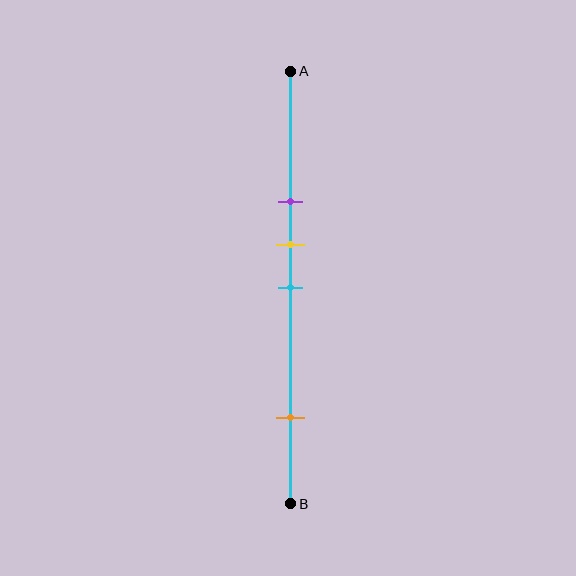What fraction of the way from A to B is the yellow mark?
The yellow mark is approximately 40% (0.4) of the way from A to B.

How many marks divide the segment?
There are 4 marks dividing the segment.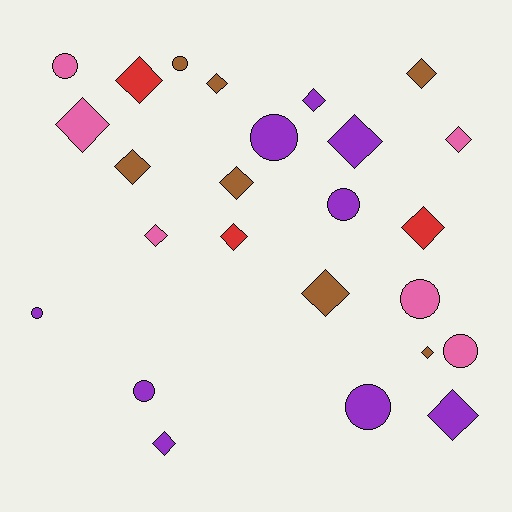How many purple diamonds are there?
There are 4 purple diamonds.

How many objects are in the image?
There are 25 objects.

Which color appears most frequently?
Purple, with 9 objects.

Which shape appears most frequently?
Diamond, with 16 objects.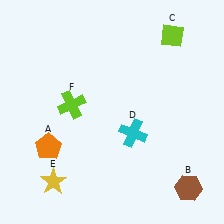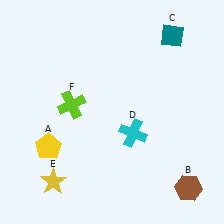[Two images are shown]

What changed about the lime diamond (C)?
In Image 1, C is lime. In Image 2, it changed to teal.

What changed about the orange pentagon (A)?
In Image 1, A is orange. In Image 2, it changed to yellow.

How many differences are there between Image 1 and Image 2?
There are 2 differences between the two images.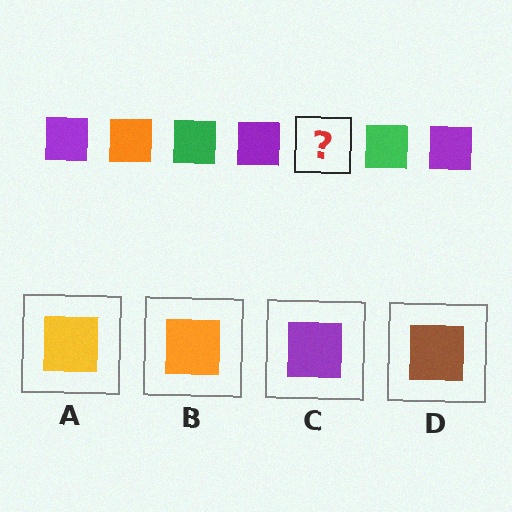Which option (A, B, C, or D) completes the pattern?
B.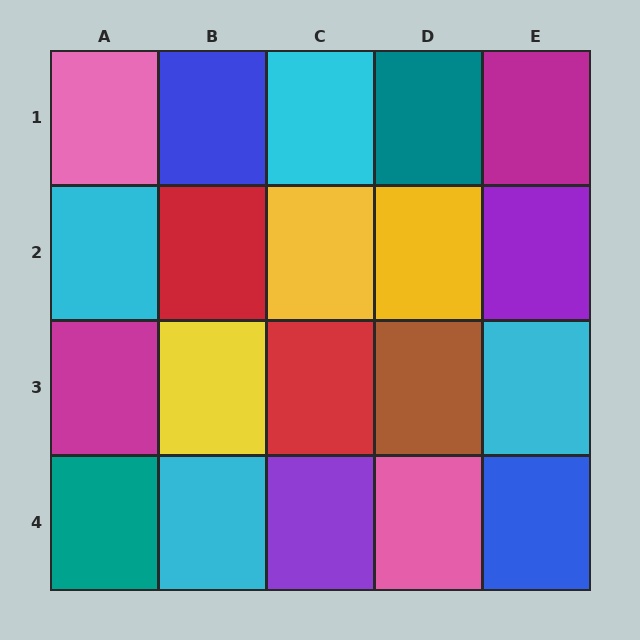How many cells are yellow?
3 cells are yellow.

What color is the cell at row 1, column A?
Pink.